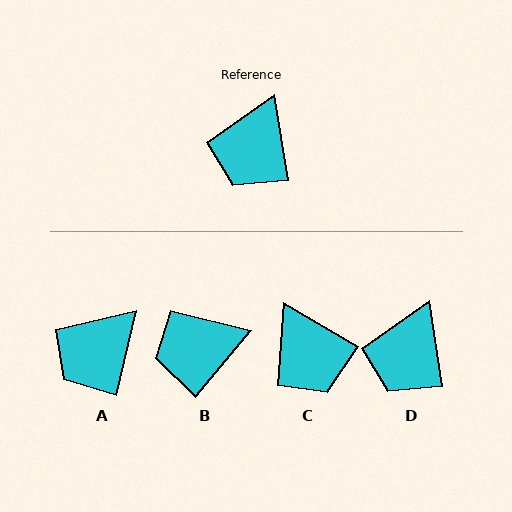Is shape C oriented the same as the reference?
No, it is off by about 51 degrees.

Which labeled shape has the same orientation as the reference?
D.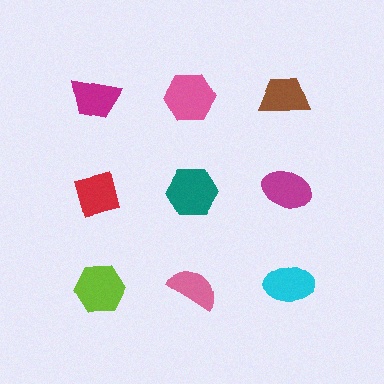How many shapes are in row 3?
3 shapes.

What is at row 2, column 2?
A teal hexagon.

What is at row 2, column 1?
A red square.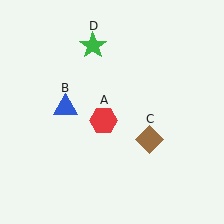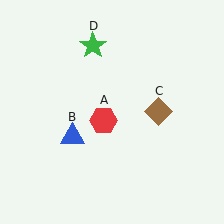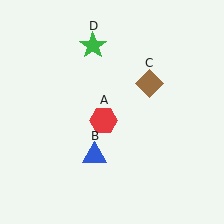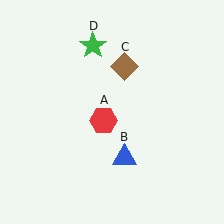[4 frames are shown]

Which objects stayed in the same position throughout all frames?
Red hexagon (object A) and green star (object D) remained stationary.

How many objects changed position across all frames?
2 objects changed position: blue triangle (object B), brown diamond (object C).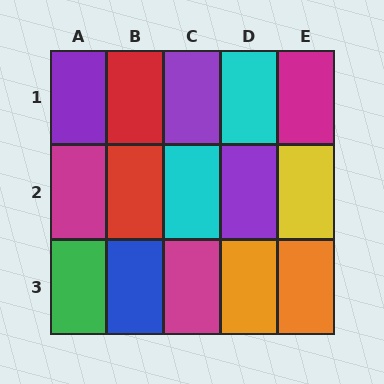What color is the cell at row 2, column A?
Magenta.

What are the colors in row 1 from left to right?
Purple, red, purple, cyan, magenta.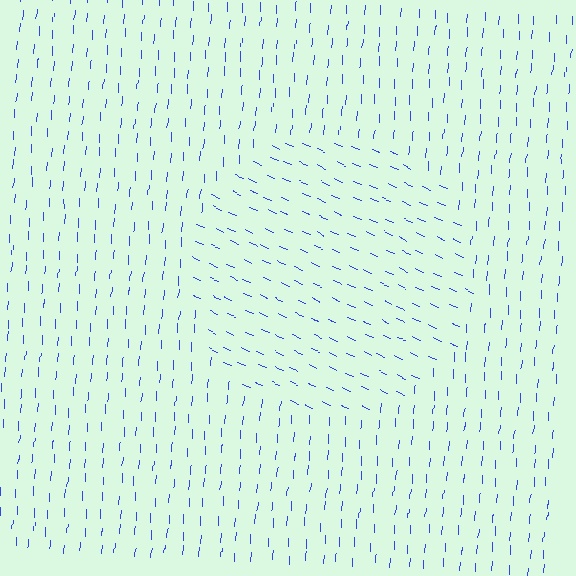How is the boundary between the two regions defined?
The boundary is defined purely by a change in line orientation (approximately 69 degrees difference). All lines are the same color and thickness.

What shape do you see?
I see a circle.